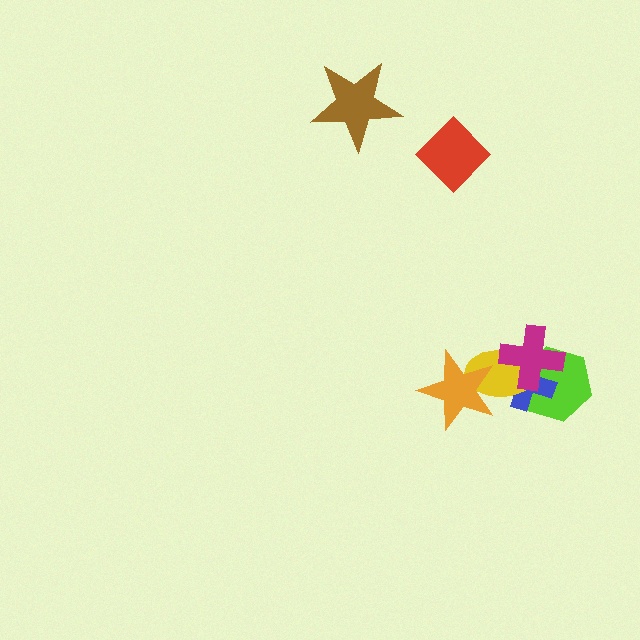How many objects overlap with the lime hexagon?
3 objects overlap with the lime hexagon.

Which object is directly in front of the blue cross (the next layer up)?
The yellow ellipse is directly in front of the blue cross.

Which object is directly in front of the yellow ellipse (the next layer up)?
The orange star is directly in front of the yellow ellipse.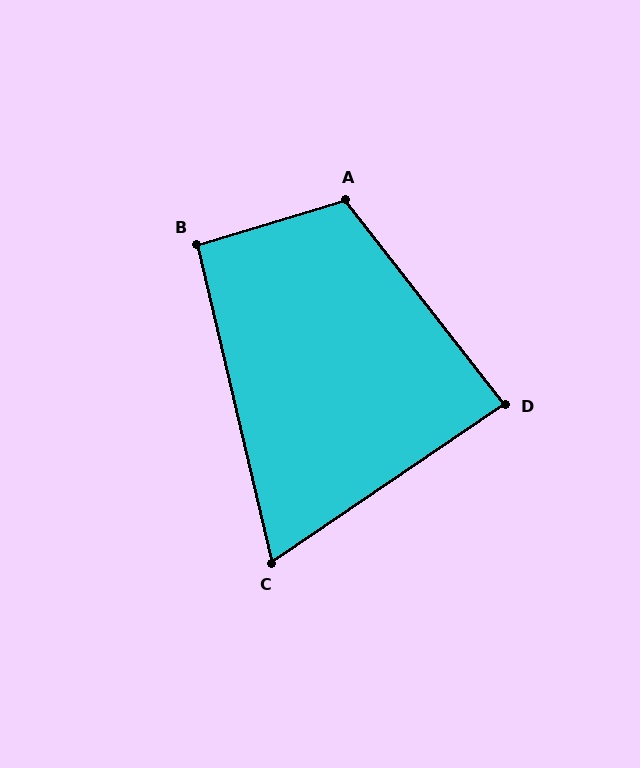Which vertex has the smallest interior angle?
C, at approximately 69 degrees.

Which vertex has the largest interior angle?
A, at approximately 111 degrees.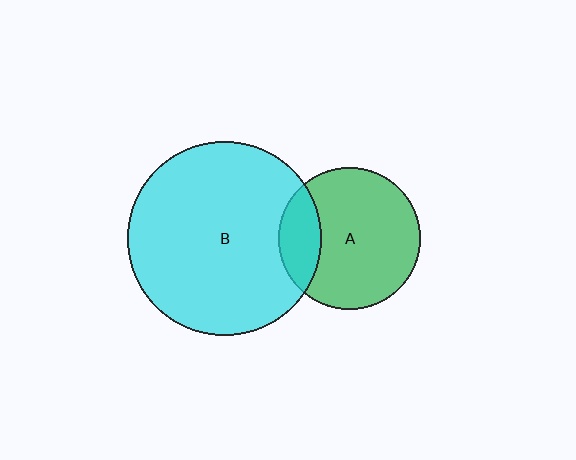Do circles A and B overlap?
Yes.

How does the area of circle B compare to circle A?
Approximately 1.9 times.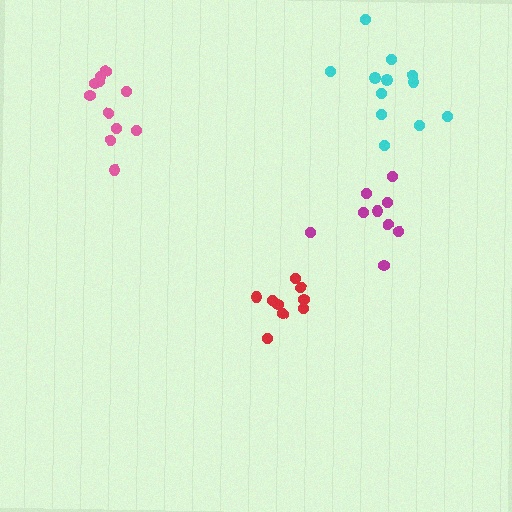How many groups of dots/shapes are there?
There are 4 groups.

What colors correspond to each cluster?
The clusters are colored: cyan, pink, red, magenta.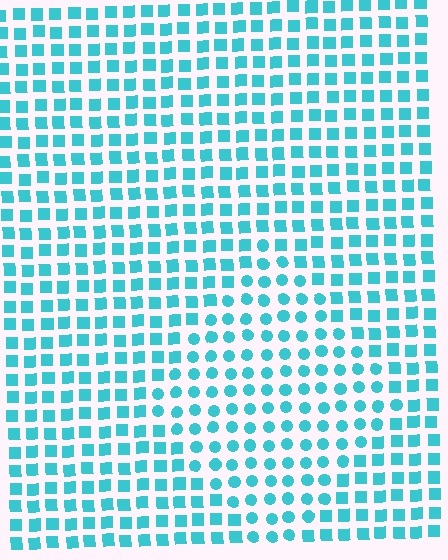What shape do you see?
I see a diamond.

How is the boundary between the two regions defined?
The boundary is defined by a change in element shape: circles inside vs. squares outside. All elements share the same color and spacing.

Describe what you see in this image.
The image is filled with small cyan elements arranged in a uniform grid. A diamond-shaped region contains circles, while the surrounding area contains squares. The boundary is defined purely by the change in element shape.